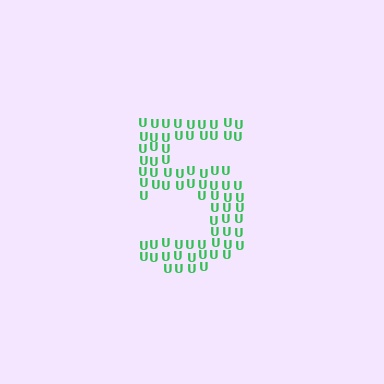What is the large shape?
The large shape is the digit 5.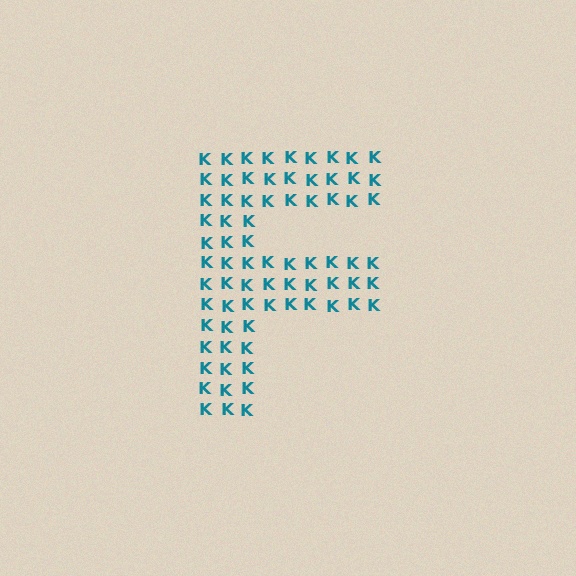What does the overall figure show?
The overall figure shows the letter F.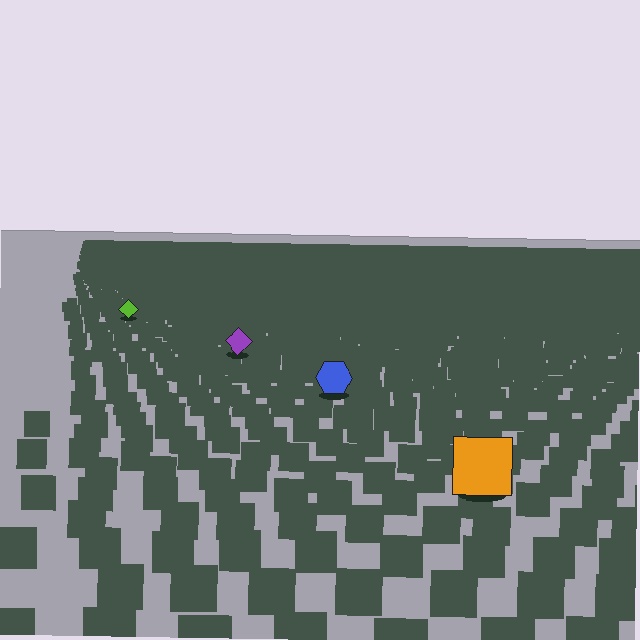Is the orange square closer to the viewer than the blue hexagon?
Yes. The orange square is closer — you can tell from the texture gradient: the ground texture is coarser near it.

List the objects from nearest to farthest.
From nearest to farthest: the orange square, the blue hexagon, the purple diamond, the lime diamond.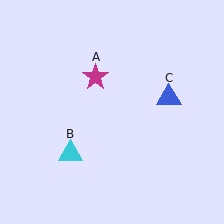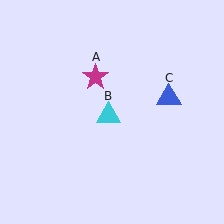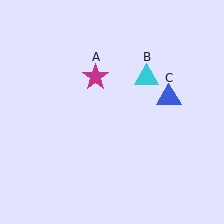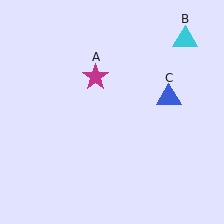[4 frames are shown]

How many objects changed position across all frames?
1 object changed position: cyan triangle (object B).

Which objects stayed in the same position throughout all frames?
Magenta star (object A) and blue triangle (object C) remained stationary.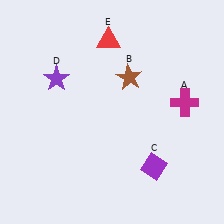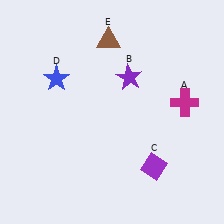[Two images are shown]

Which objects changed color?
B changed from brown to purple. D changed from purple to blue. E changed from red to brown.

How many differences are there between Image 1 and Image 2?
There are 3 differences between the two images.